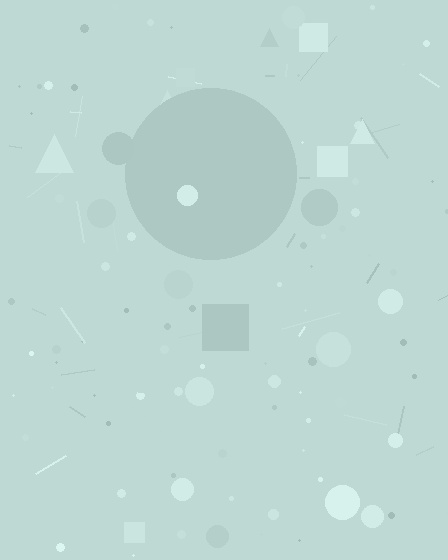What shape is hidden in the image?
A circle is hidden in the image.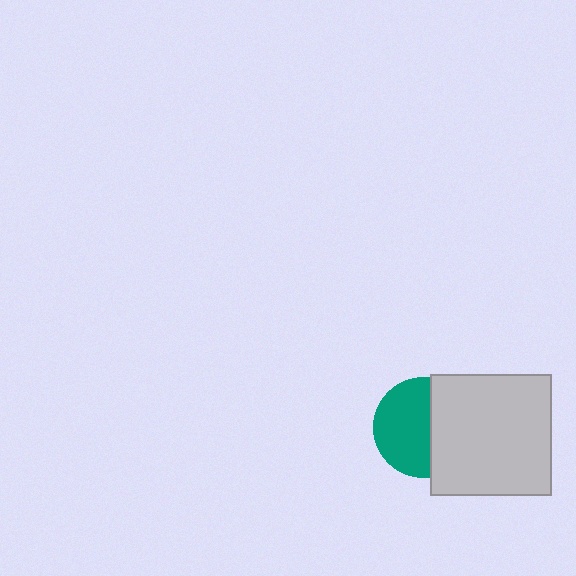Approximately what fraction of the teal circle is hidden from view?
Roughly 43% of the teal circle is hidden behind the light gray square.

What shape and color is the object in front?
The object in front is a light gray square.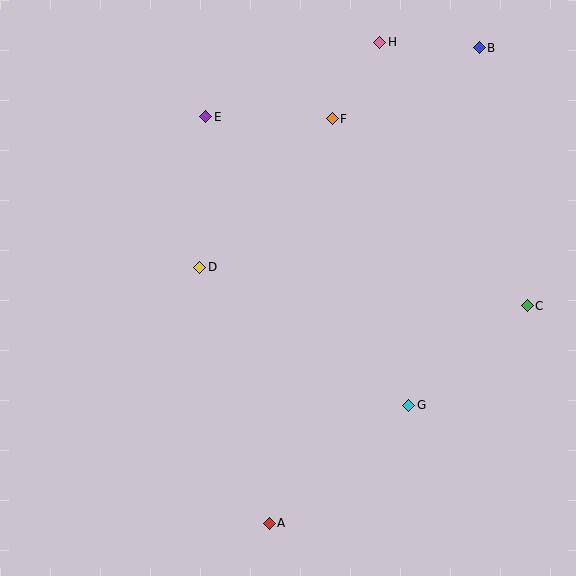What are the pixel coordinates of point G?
Point G is at (409, 405).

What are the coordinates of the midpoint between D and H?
The midpoint between D and H is at (290, 155).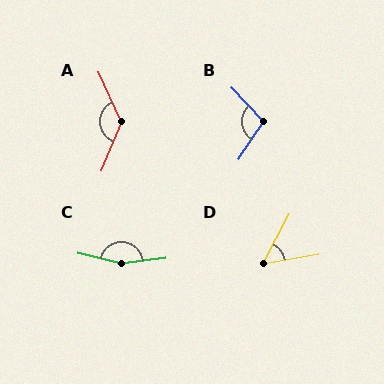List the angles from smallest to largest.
D (53°), B (103°), A (133°), C (160°).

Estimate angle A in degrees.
Approximately 133 degrees.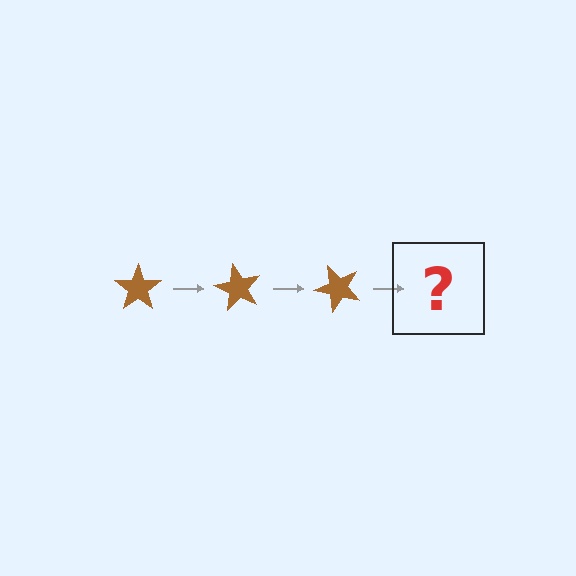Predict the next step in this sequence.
The next step is a brown star rotated 180 degrees.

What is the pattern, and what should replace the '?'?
The pattern is that the star rotates 60 degrees each step. The '?' should be a brown star rotated 180 degrees.